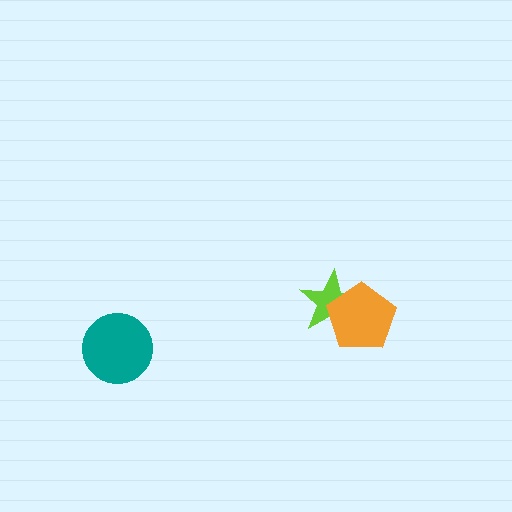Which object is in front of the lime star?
The orange pentagon is in front of the lime star.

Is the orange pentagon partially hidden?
No, no other shape covers it.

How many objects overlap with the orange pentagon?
1 object overlaps with the orange pentagon.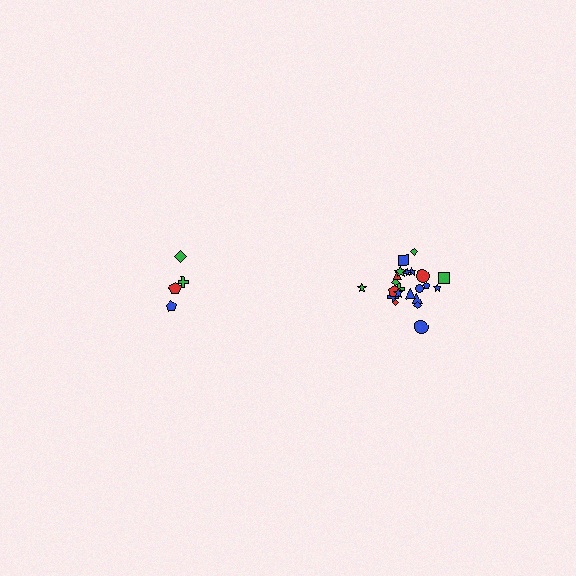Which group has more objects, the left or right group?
The right group.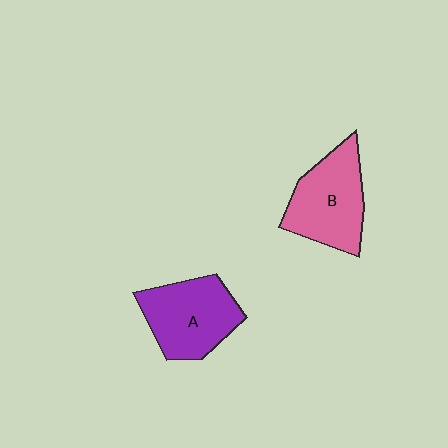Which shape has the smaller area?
Shape A (purple).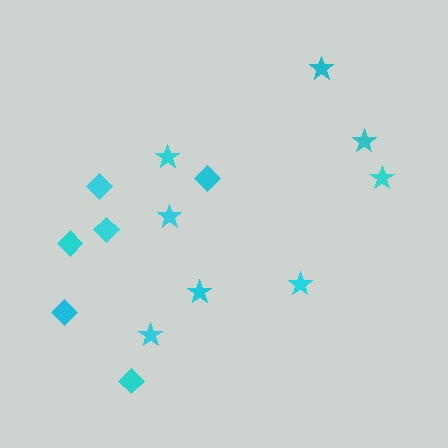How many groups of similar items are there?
There are 2 groups: one group of diamonds (6) and one group of stars (8).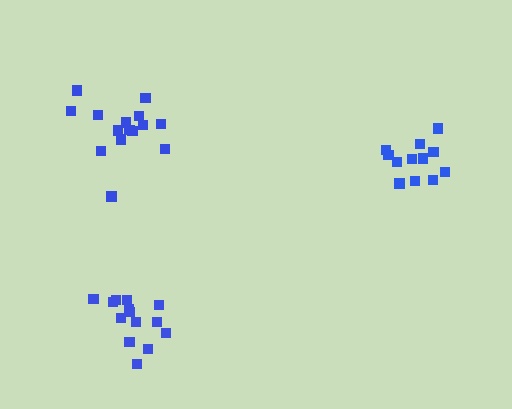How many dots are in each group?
Group 1: 15 dots, Group 2: 12 dots, Group 3: 14 dots (41 total).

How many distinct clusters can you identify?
There are 3 distinct clusters.